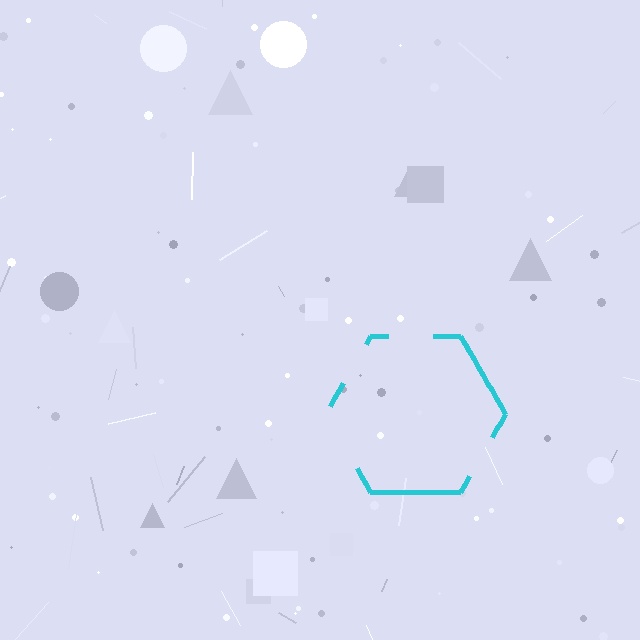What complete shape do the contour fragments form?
The contour fragments form a hexagon.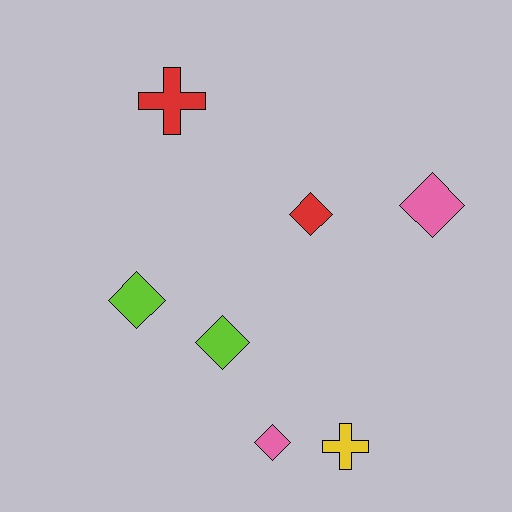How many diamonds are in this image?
There are 5 diamonds.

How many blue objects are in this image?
There are no blue objects.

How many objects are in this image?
There are 7 objects.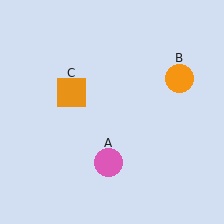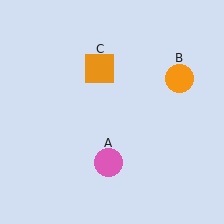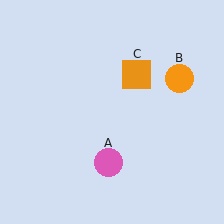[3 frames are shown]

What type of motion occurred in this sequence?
The orange square (object C) rotated clockwise around the center of the scene.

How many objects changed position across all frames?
1 object changed position: orange square (object C).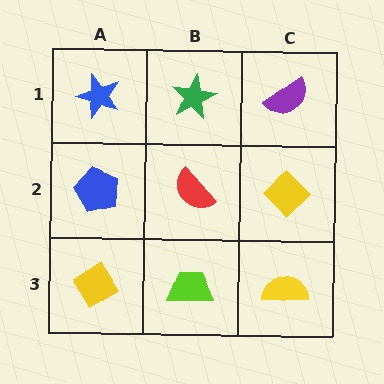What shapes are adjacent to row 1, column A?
A blue pentagon (row 2, column A), a green star (row 1, column B).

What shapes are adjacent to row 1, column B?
A red semicircle (row 2, column B), a blue star (row 1, column A), a purple semicircle (row 1, column C).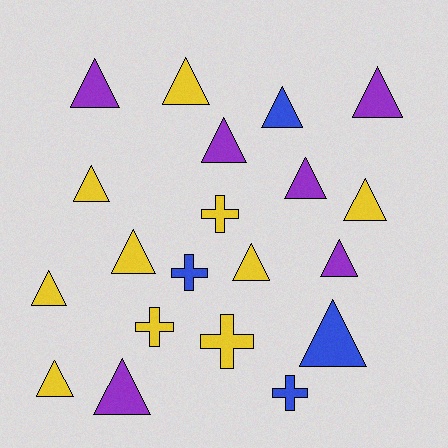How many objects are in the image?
There are 20 objects.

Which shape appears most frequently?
Triangle, with 15 objects.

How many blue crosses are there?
There are 2 blue crosses.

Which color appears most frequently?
Yellow, with 10 objects.